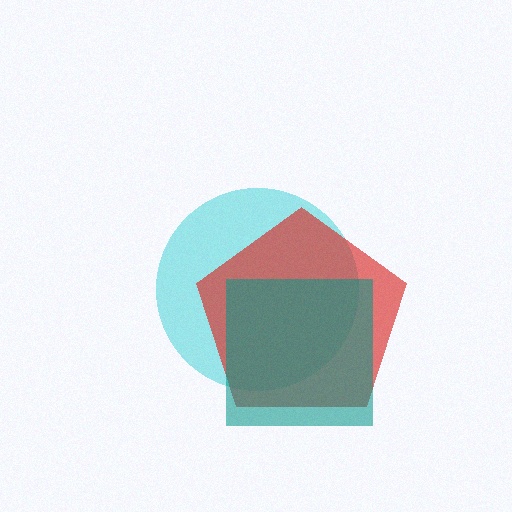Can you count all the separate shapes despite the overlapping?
Yes, there are 3 separate shapes.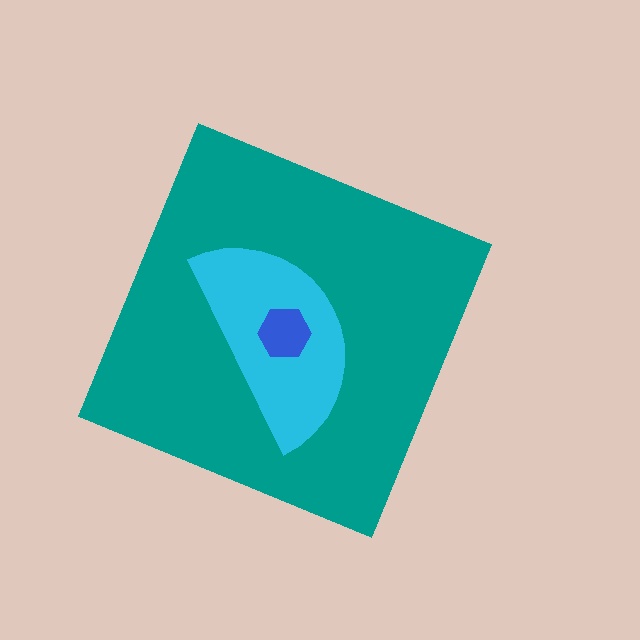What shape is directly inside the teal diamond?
The cyan semicircle.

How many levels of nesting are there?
3.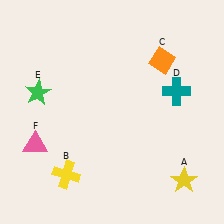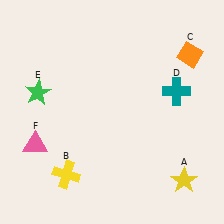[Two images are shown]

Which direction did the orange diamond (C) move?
The orange diamond (C) moved right.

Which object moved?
The orange diamond (C) moved right.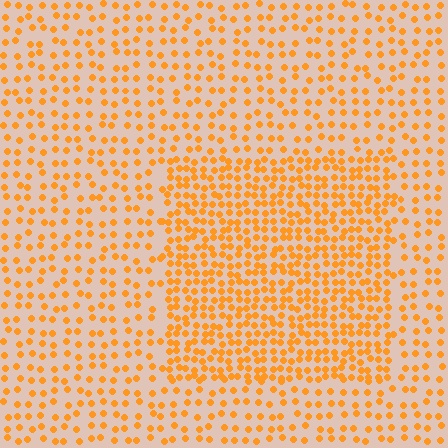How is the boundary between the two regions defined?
The boundary is defined by a change in element density (approximately 1.9x ratio). All elements are the same color, size, and shape.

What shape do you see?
I see a rectangle.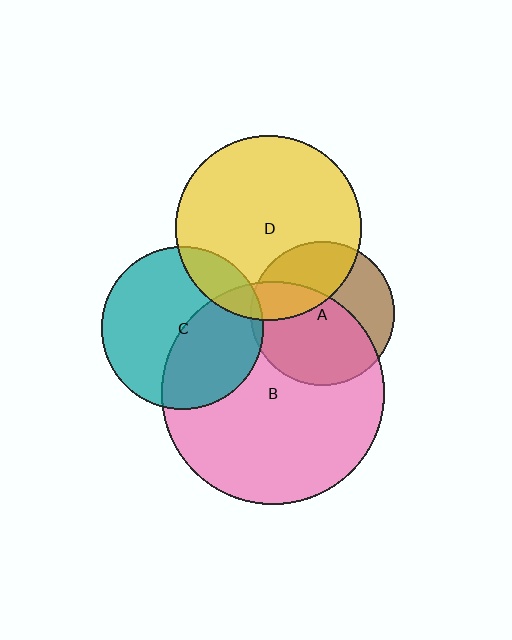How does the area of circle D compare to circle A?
Approximately 1.7 times.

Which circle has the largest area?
Circle B (pink).